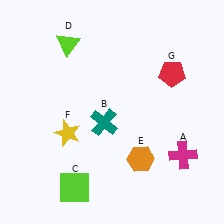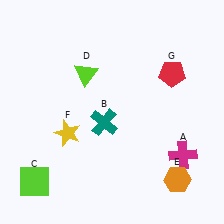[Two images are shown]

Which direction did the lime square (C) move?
The lime square (C) moved left.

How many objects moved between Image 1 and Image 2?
3 objects moved between the two images.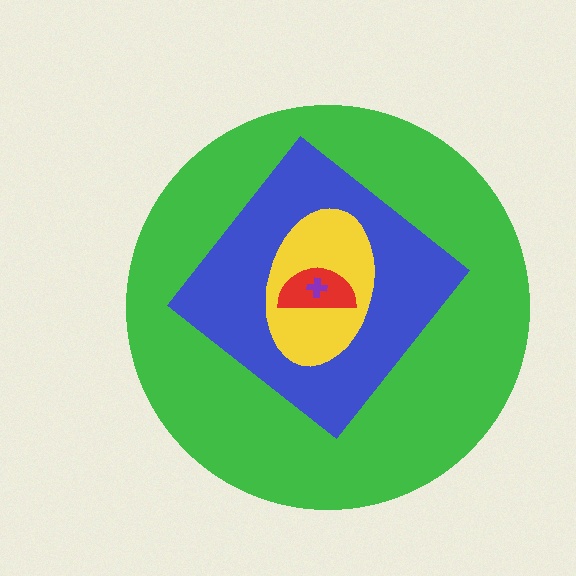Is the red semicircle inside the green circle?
Yes.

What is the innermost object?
The purple cross.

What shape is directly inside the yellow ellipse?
The red semicircle.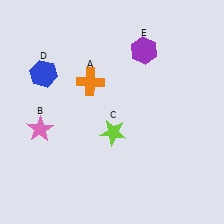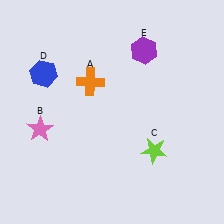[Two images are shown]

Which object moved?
The lime star (C) moved right.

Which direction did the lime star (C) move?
The lime star (C) moved right.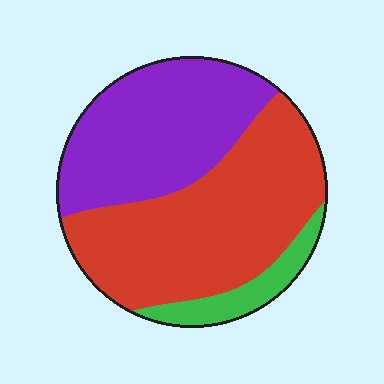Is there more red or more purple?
Red.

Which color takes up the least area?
Green, at roughly 10%.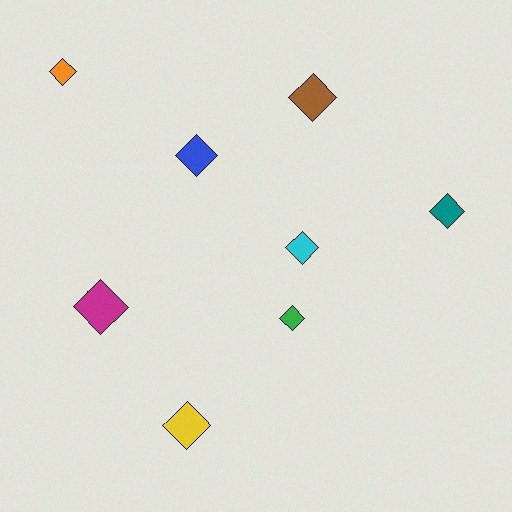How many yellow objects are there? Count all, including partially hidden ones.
There is 1 yellow object.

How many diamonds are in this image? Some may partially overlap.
There are 8 diamonds.